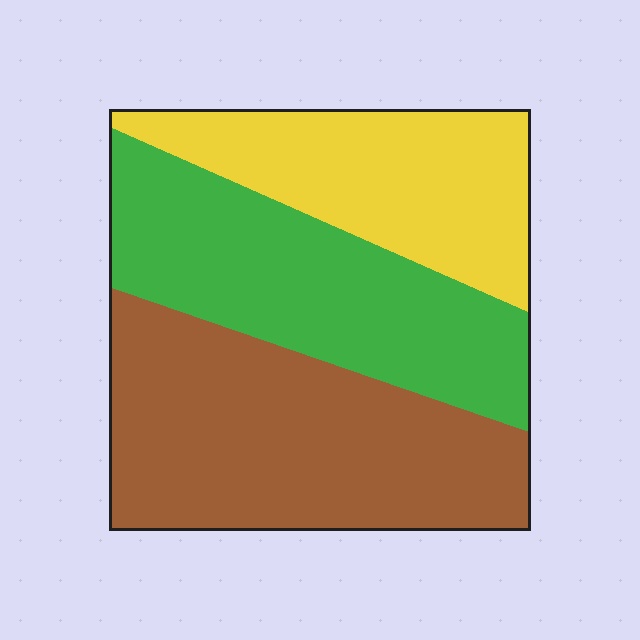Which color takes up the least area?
Yellow, at roughly 25%.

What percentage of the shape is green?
Green covers around 35% of the shape.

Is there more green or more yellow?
Green.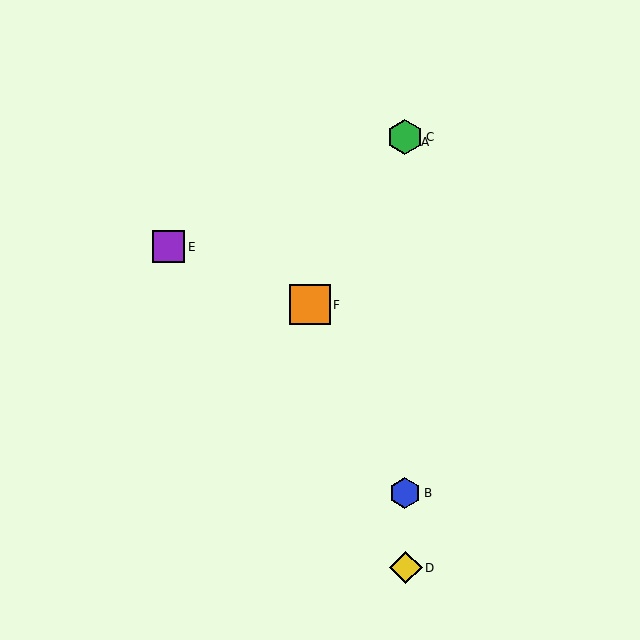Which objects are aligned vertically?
Objects A, B, C, D are aligned vertically.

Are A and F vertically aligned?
No, A is at x≈405 and F is at x≈310.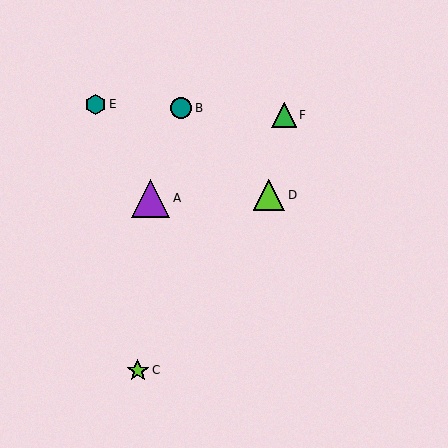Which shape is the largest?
The purple triangle (labeled A) is the largest.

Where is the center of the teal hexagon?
The center of the teal hexagon is at (96, 104).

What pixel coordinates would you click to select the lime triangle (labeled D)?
Click at (269, 195) to select the lime triangle D.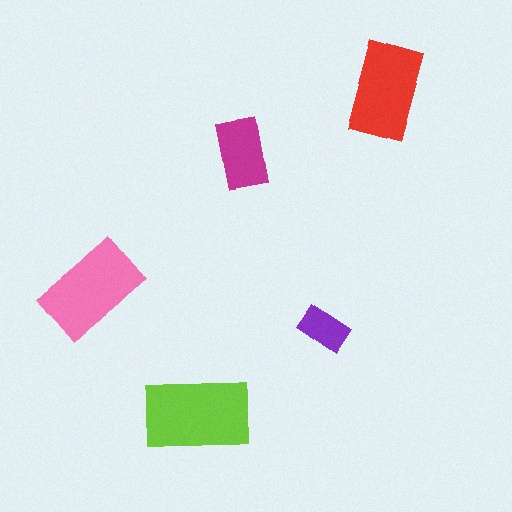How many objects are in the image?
There are 5 objects in the image.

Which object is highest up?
The red rectangle is topmost.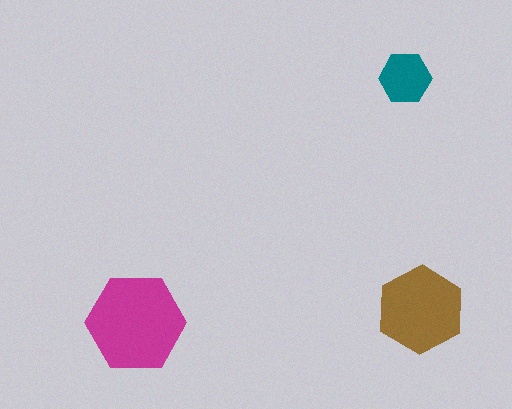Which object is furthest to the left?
The magenta hexagon is leftmost.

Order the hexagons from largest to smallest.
the magenta one, the brown one, the teal one.